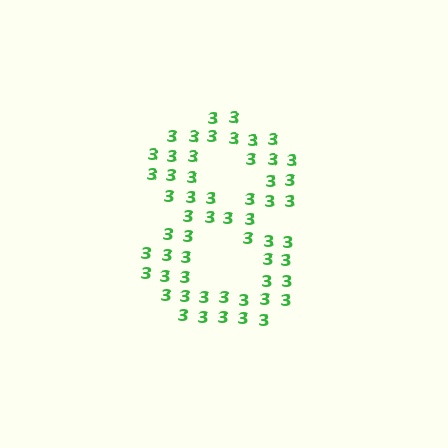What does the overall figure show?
The overall figure shows the digit 8.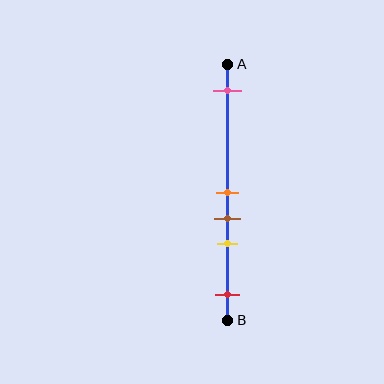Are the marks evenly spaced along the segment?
No, the marks are not evenly spaced.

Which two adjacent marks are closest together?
The orange and brown marks are the closest adjacent pair.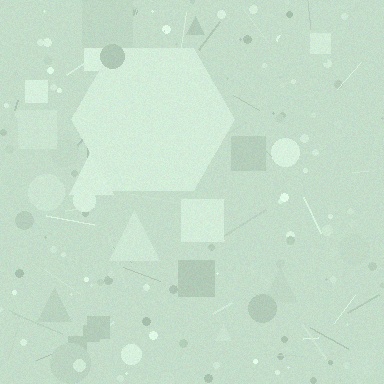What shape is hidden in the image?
A hexagon is hidden in the image.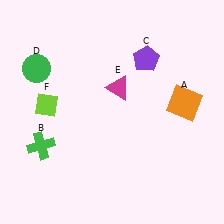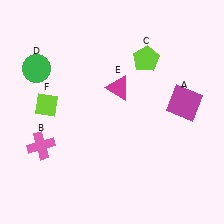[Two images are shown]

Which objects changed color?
A changed from orange to magenta. B changed from green to pink. C changed from purple to lime.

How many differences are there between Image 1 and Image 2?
There are 3 differences between the two images.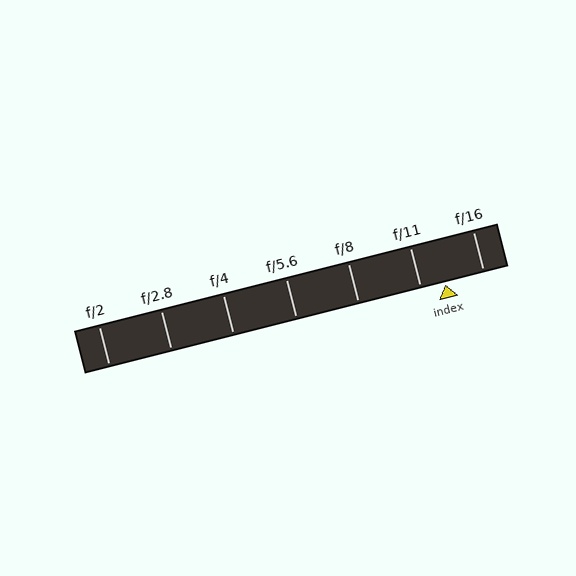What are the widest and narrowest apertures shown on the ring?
The widest aperture shown is f/2 and the narrowest is f/16.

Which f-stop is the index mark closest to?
The index mark is closest to f/11.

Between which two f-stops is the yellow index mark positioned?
The index mark is between f/11 and f/16.